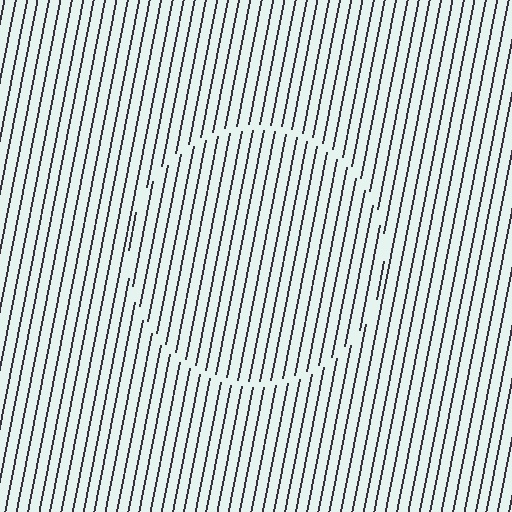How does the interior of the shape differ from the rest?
The interior of the shape contains the same grating, shifted by half a period — the contour is defined by the phase discontinuity where line-ends from the inner and outer gratings abut.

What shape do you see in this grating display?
An illusory circle. The interior of the shape contains the same grating, shifted by half a period — the contour is defined by the phase discontinuity where line-ends from the inner and outer gratings abut.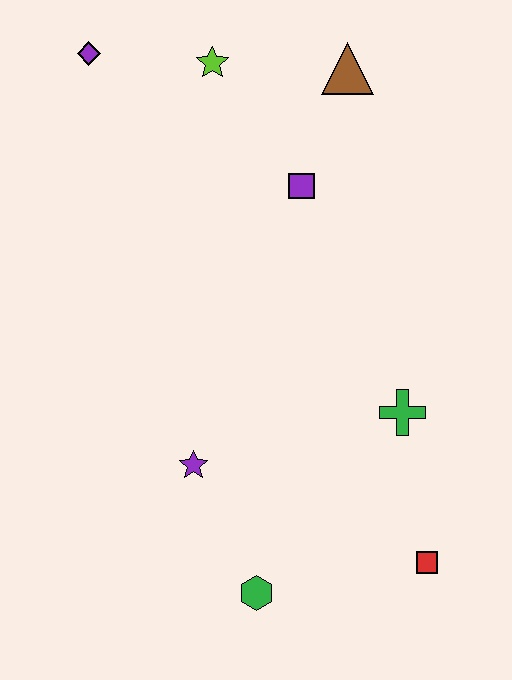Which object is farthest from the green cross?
The purple diamond is farthest from the green cross.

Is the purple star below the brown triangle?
Yes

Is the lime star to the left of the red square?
Yes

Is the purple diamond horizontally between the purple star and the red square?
No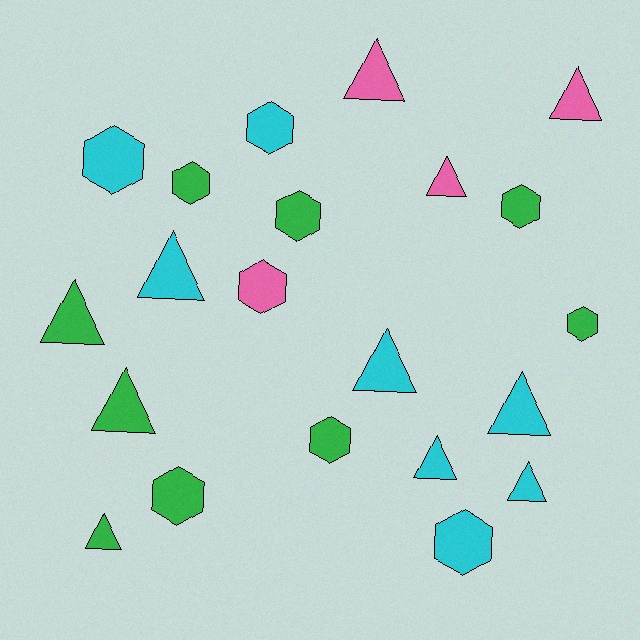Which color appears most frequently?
Green, with 9 objects.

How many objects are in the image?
There are 21 objects.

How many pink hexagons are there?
There is 1 pink hexagon.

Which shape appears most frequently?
Triangle, with 11 objects.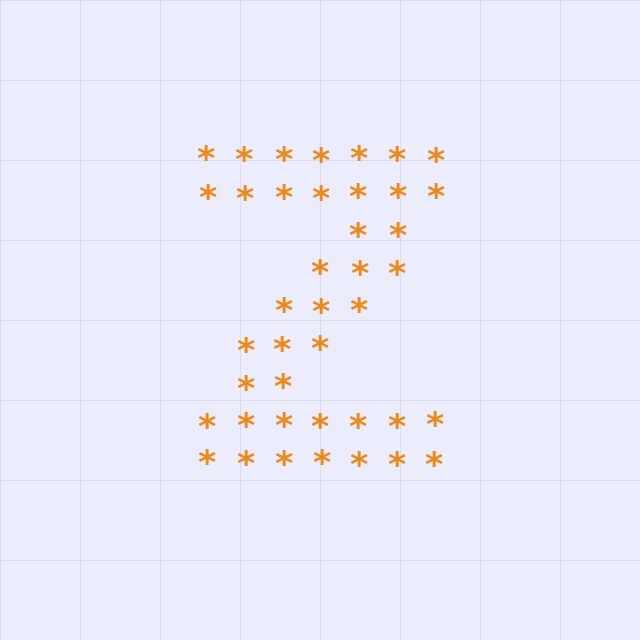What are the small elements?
The small elements are asterisks.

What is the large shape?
The large shape is the letter Z.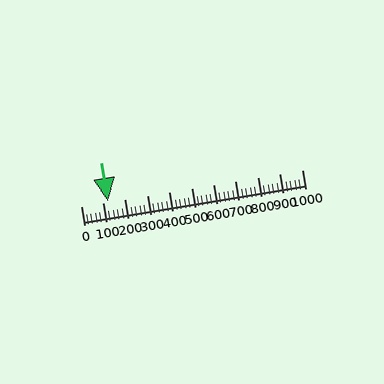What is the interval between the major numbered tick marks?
The major tick marks are spaced 100 units apart.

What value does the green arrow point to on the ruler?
The green arrow points to approximately 125.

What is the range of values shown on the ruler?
The ruler shows values from 0 to 1000.